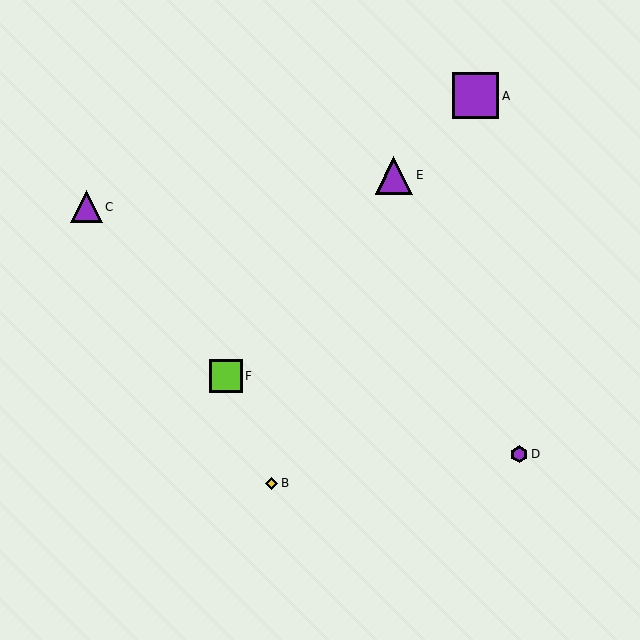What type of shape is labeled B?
Shape B is a yellow diamond.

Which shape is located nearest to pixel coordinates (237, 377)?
The lime square (labeled F) at (226, 376) is nearest to that location.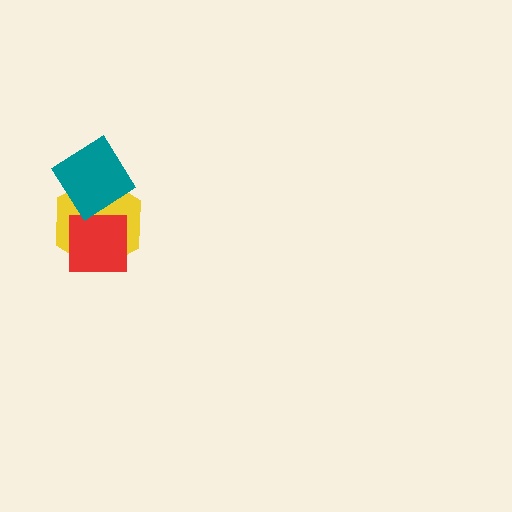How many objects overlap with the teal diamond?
1 object overlaps with the teal diamond.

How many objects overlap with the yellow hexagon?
2 objects overlap with the yellow hexagon.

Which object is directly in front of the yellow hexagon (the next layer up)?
The red square is directly in front of the yellow hexagon.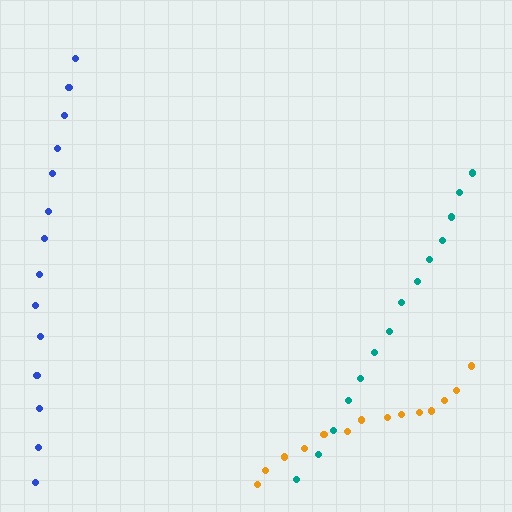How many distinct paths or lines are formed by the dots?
There are 3 distinct paths.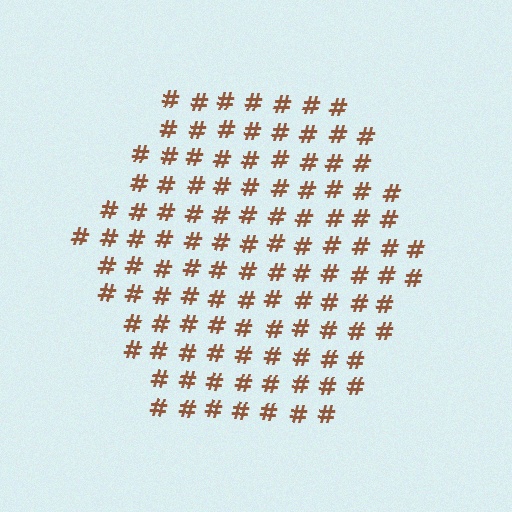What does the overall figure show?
The overall figure shows a hexagon.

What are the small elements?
The small elements are hash symbols.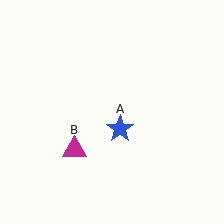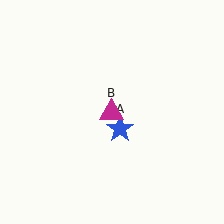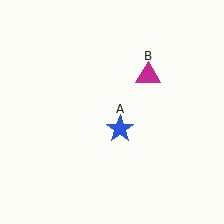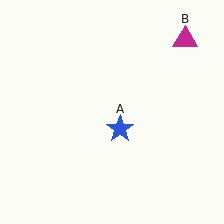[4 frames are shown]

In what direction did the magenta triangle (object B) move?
The magenta triangle (object B) moved up and to the right.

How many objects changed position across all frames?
1 object changed position: magenta triangle (object B).